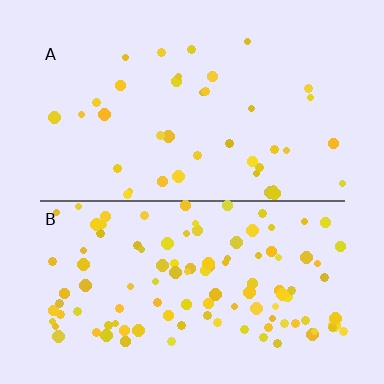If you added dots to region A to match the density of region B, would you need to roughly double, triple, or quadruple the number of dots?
Approximately triple.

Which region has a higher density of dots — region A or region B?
B (the bottom).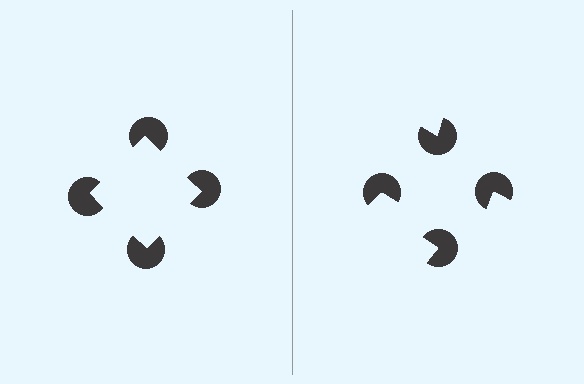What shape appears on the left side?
An illusory square.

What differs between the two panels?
The pac-man discs are positioned identically on both sides; only the wedge orientations differ. On the left they align to a square; on the right they are misaligned.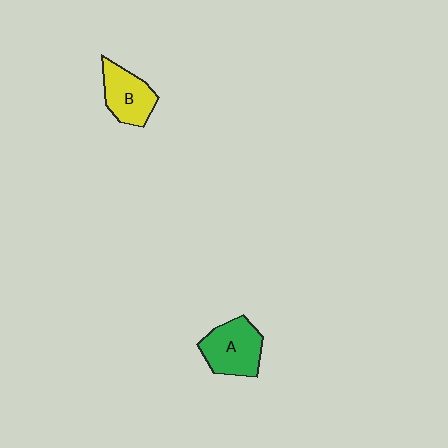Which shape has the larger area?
Shape A (green).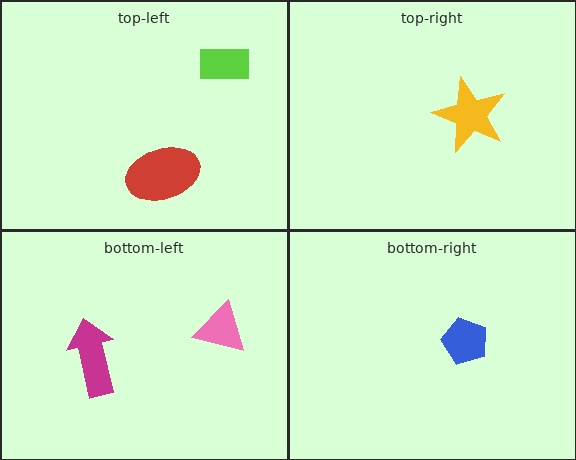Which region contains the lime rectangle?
The top-left region.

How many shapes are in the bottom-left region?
2.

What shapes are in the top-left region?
The lime rectangle, the red ellipse.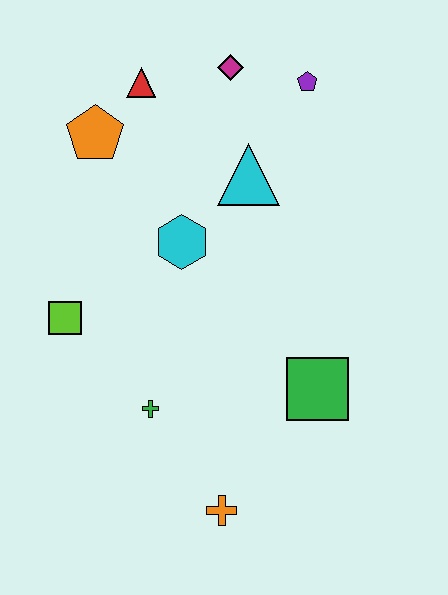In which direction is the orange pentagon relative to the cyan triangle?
The orange pentagon is to the left of the cyan triangle.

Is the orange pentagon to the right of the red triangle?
No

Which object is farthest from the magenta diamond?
The orange cross is farthest from the magenta diamond.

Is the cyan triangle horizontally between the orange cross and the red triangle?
No